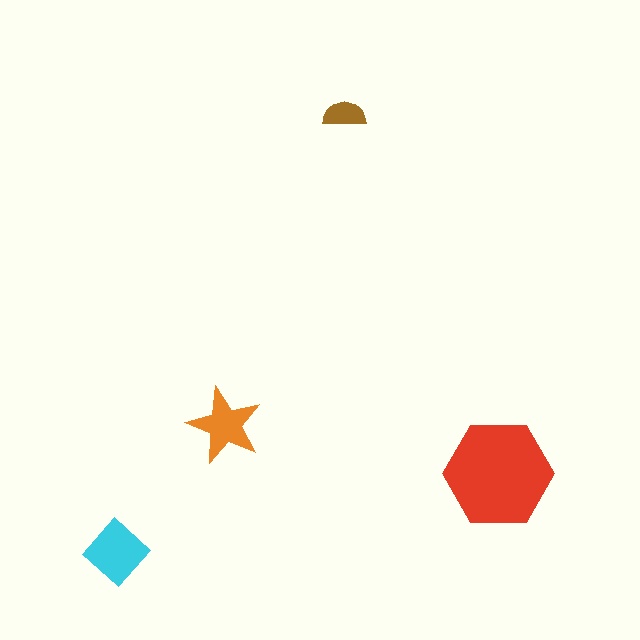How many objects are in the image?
There are 4 objects in the image.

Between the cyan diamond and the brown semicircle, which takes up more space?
The cyan diamond.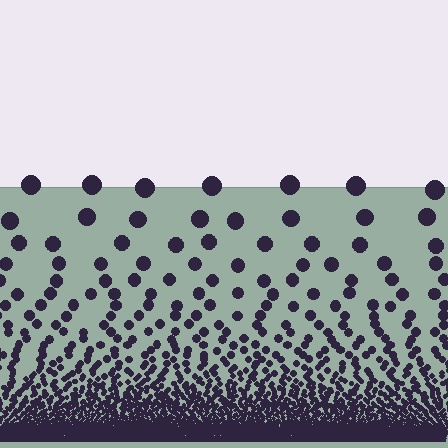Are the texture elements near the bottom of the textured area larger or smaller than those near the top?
Smaller. The gradient is inverted — elements near the bottom are smaller and denser.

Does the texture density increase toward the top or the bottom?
Density increases toward the bottom.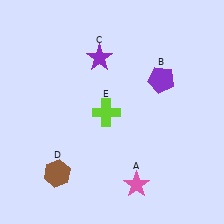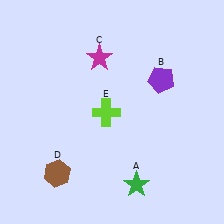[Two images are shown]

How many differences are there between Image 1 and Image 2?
There are 2 differences between the two images.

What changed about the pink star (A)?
In Image 1, A is pink. In Image 2, it changed to green.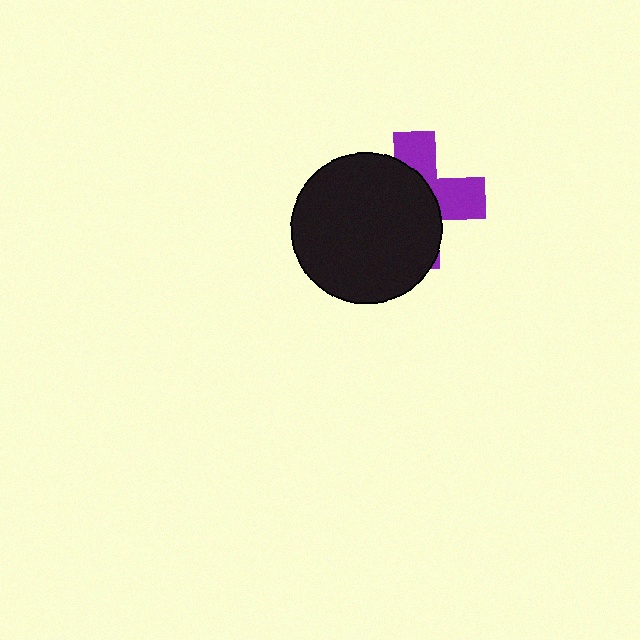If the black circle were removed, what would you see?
You would see the complete purple cross.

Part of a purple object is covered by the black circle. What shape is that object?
It is a cross.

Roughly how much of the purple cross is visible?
A small part of it is visible (roughly 38%).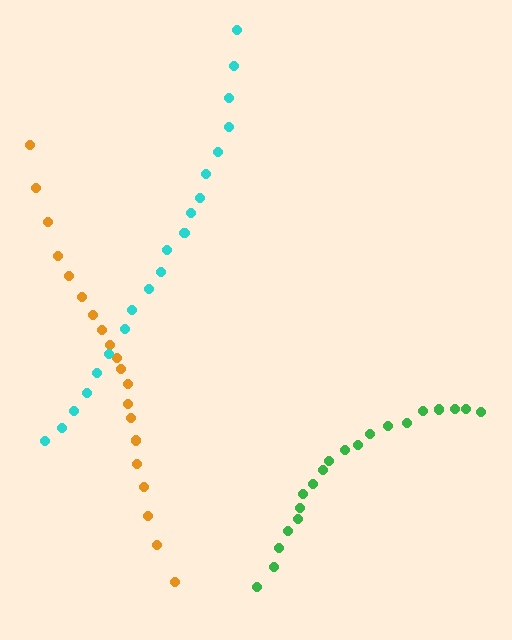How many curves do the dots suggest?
There are 3 distinct paths.